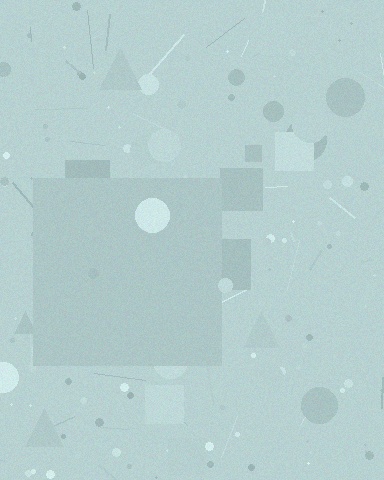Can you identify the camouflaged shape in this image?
The camouflaged shape is a square.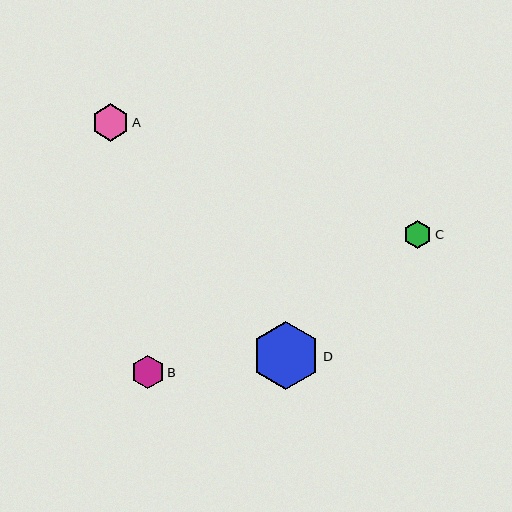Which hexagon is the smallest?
Hexagon C is the smallest with a size of approximately 28 pixels.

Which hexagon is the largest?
Hexagon D is the largest with a size of approximately 68 pixels.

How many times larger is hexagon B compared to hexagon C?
Hexagon B is approximately 1.2 times the size of hexagon C.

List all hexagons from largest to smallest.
From largest to smallest: D, A, B, C.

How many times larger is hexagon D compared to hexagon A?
Hexagon D is approximately 1.8 times the size of hexagon A.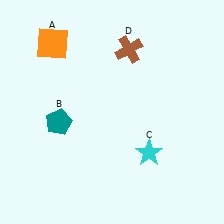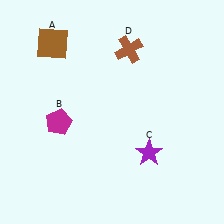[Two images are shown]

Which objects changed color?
A changed from orange to brown. B changed from teal to magenta. C changed from cyan to purple.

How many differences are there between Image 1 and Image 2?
There are 3 differences between the two images.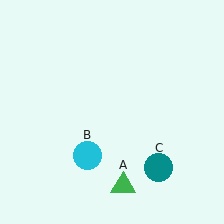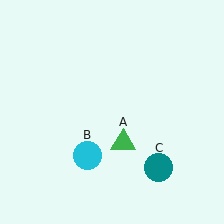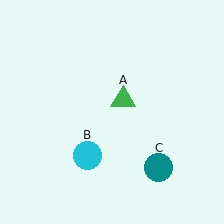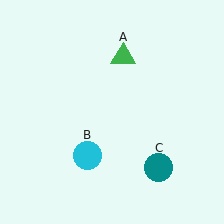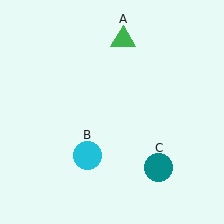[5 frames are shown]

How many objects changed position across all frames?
1 object changed position: green triangle (object A).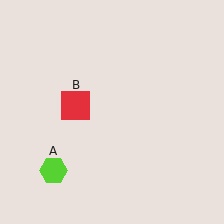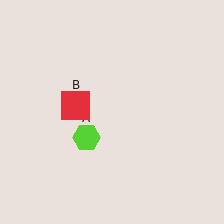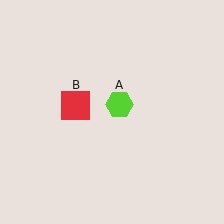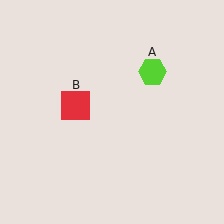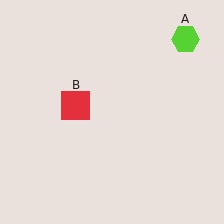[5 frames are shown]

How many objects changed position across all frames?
1 object changed position: lime hexagon (object A).